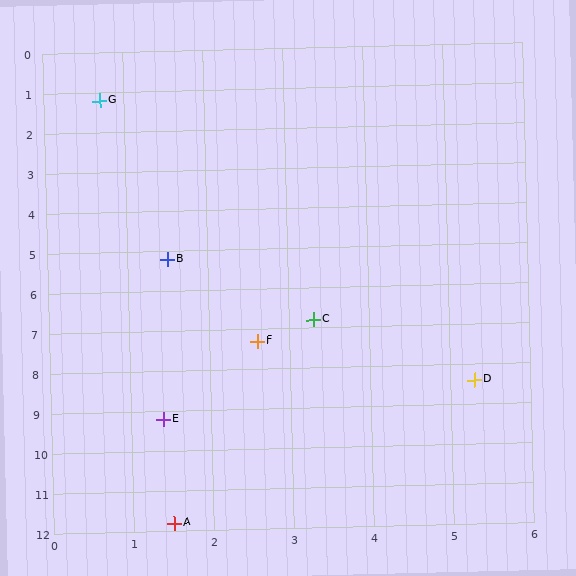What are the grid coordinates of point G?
Point G is at approximately (0.7, 1.2).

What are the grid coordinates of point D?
Point D is at approximately (5.3, 8.4).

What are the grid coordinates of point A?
Point A is at approximately (1.5, 11.8).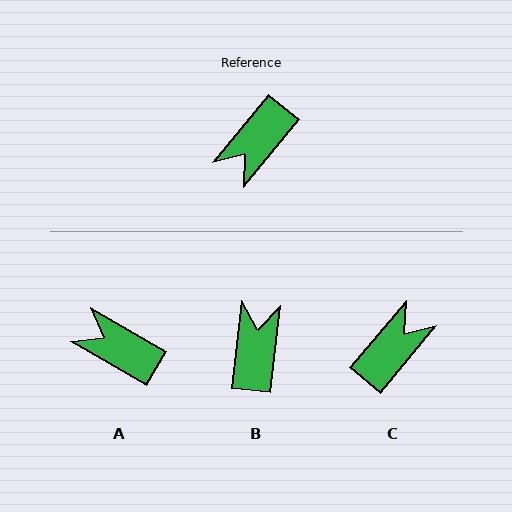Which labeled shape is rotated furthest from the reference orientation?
C, about 179 degrees away.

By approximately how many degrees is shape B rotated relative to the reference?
Approximately 147 degrees clockwise.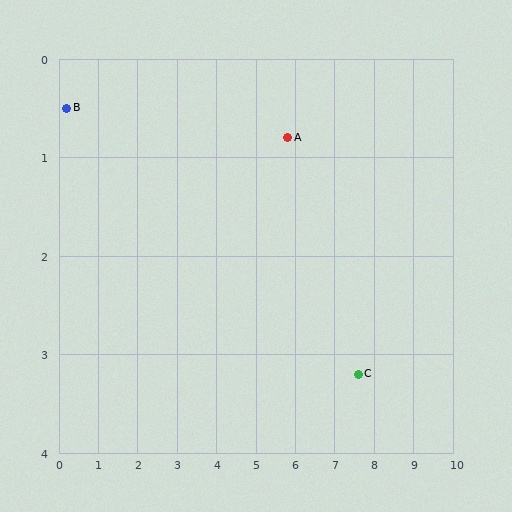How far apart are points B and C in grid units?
Points B and C are about 7.9 grid units apart.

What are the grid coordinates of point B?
Point B is at approximately (0.2, 0.5).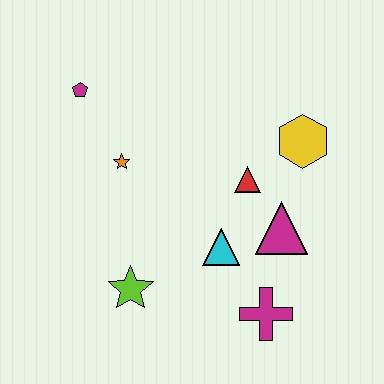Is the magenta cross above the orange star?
No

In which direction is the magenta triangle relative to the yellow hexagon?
The magenta triangle is below the yellow hexagon.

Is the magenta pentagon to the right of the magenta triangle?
No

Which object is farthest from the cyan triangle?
The magenta pentagon is farthest from the cyan triangle.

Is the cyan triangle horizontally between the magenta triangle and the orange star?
Yes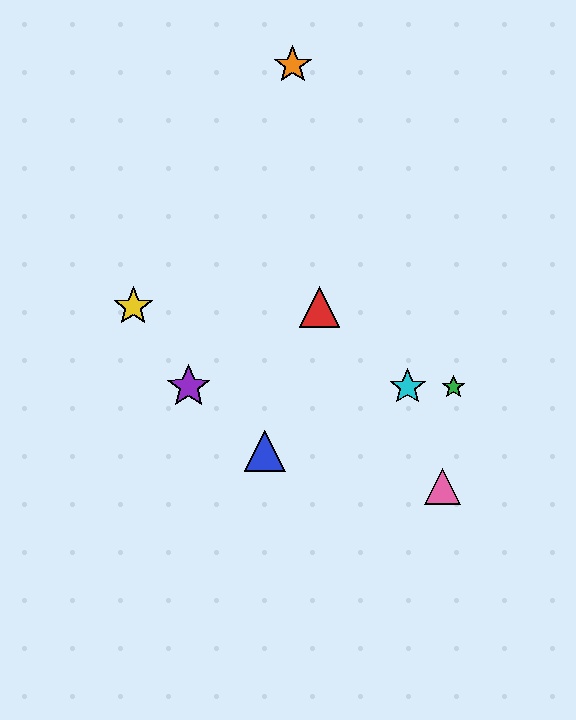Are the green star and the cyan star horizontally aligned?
Yes, both are at y≈387.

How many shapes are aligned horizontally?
3 shapes (the green star, the purple star, the cyan star) are aligned horizontally.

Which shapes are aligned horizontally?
The green star, the purple star, the cyan star are aligned horizontally.